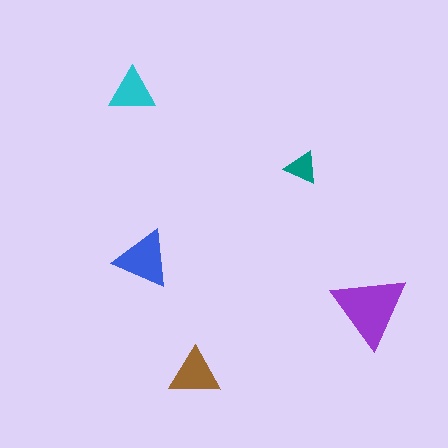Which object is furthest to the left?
The cyan triangle is leftmost.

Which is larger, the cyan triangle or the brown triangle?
The brown one.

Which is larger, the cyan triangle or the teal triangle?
The cyan one.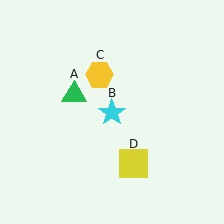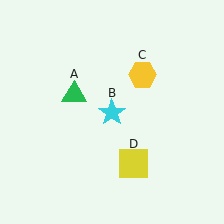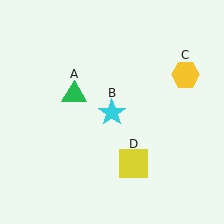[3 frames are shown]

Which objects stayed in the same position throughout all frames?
Green triangle (object A) and cyan star (object B) and yellow square (object D) remained stationary.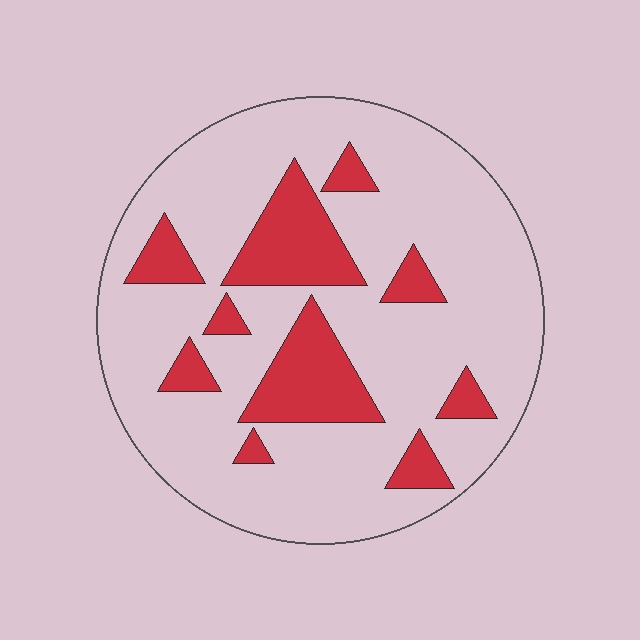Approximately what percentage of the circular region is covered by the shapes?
Approximately 20%.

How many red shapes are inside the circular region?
10.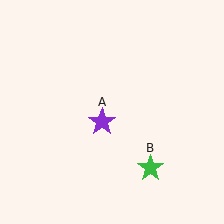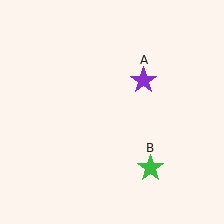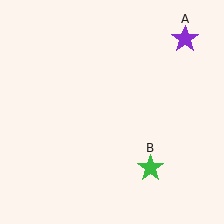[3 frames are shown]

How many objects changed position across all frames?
1 object changed position: purple star (object A).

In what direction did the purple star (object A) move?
The purple star (object A) moved up and to the right.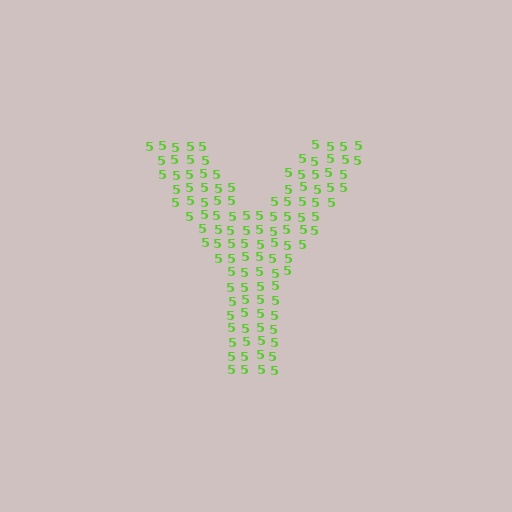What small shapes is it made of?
It is made of small digit 5's.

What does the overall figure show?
The overall figure shows the letter Y.